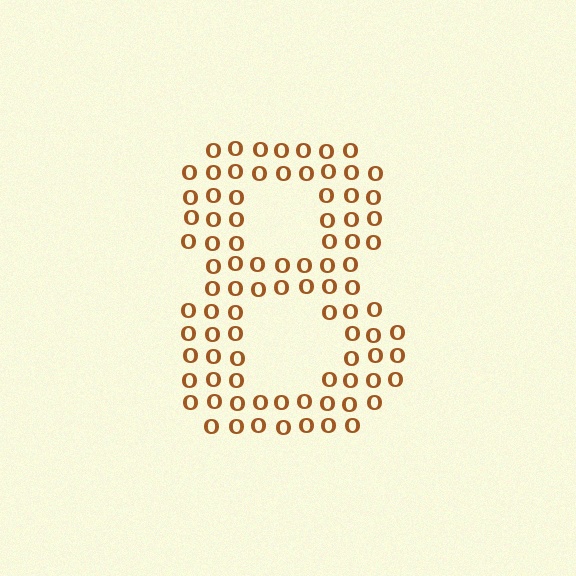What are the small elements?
The small elements are letter O's.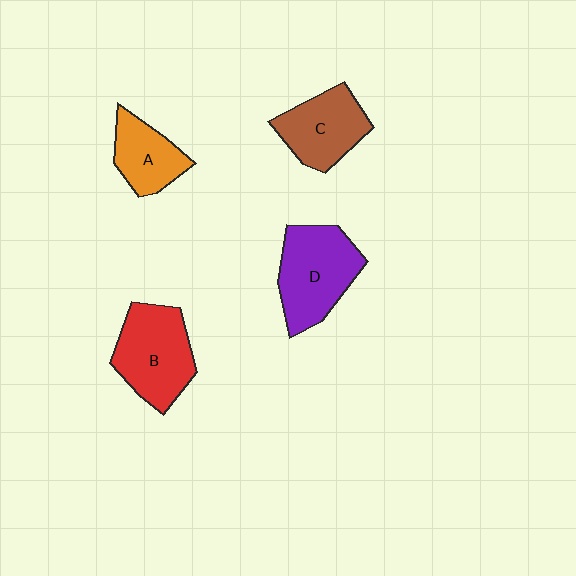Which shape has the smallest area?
Shape A (orange).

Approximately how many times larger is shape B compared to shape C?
Approximately 1.2 times.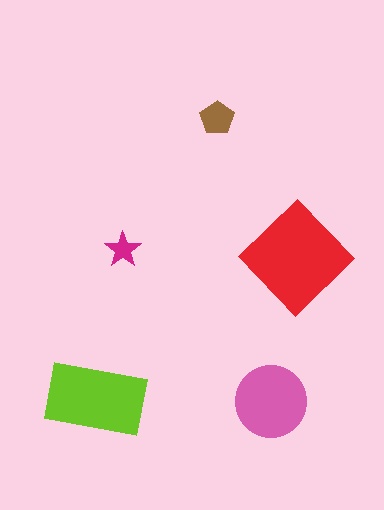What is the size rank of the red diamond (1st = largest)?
1st.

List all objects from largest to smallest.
The red diamond, the lime rectangle, the pink circle, the brown pentagon, the magenta star.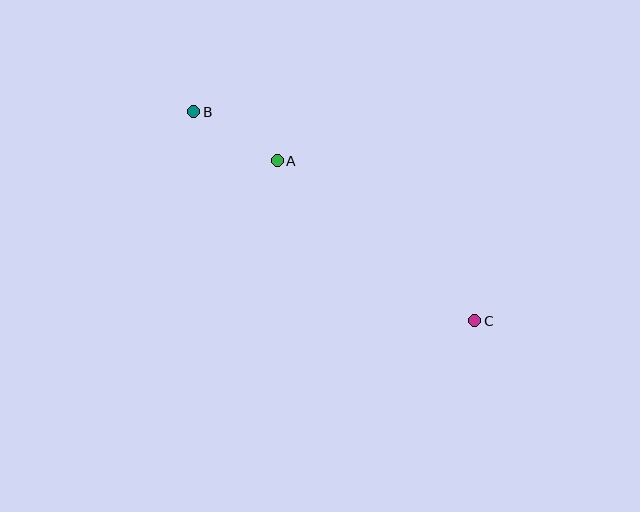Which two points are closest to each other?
Points A and B are closest to each other.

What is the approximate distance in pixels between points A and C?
The distance between A and C is approximately 254 pixels.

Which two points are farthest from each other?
Points B and C are farthest from each other.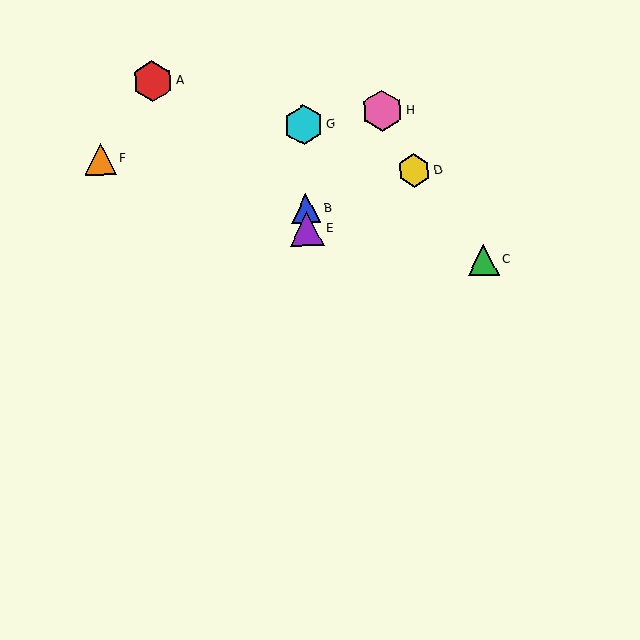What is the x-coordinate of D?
Object D is at x≈414.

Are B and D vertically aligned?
No, B is at x≈306 and D is at x≈414.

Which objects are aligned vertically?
Objects B, E, G are aligned vertically.